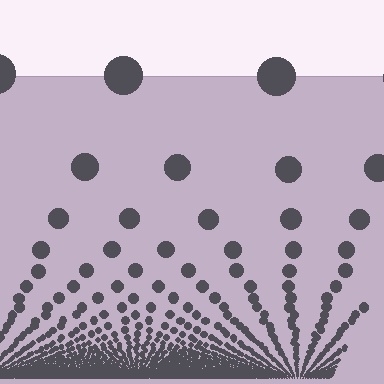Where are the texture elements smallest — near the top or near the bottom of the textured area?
Near the bottom.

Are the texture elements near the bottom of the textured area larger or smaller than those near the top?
Smaller. The gradient is inverted — elements near the bottom are smaller and denser.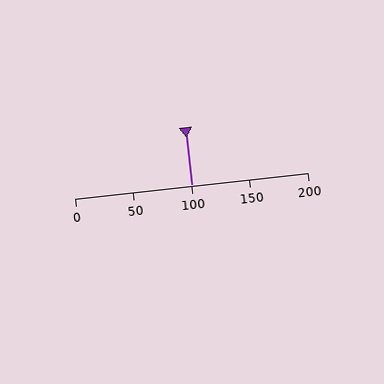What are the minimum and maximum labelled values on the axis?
The axis runs from 0 to 200.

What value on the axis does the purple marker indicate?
The marker indicates approximately 100.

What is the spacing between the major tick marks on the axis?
The major ticks are spaced 50 apart.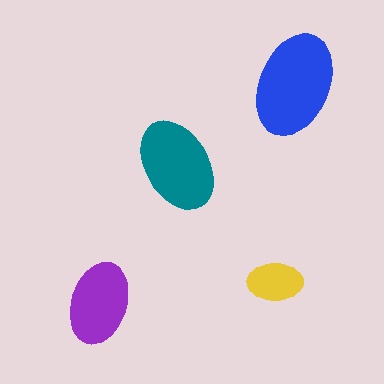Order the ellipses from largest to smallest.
the blue one, the teal one, the purple one, the yellow one.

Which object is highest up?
The blue ellipse is topmost.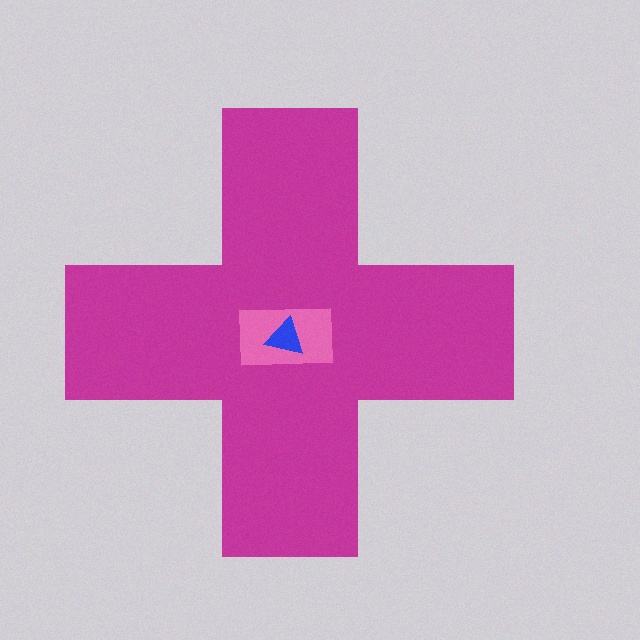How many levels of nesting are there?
3.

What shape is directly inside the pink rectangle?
The blue triangle.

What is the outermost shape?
The magenta cross.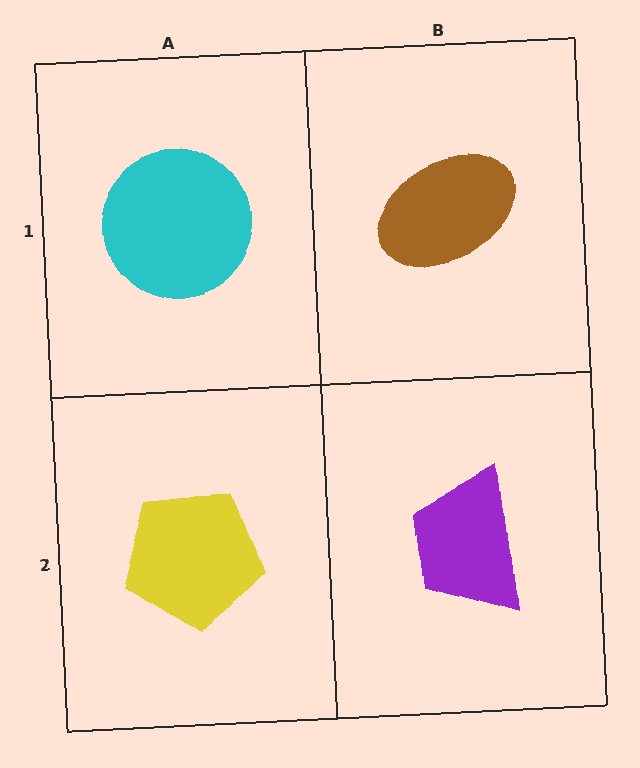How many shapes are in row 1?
2 shapes.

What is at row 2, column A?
A yellow pentagon.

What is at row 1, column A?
A cyan circle.